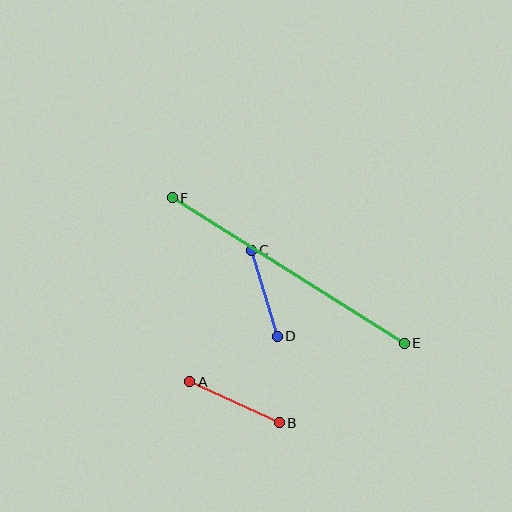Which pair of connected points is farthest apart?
Points E and F are farthest apart.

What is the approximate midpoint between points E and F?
The midpoint is at approximately (288, 270) pixels.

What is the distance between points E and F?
The distance is approximately 274 pixels.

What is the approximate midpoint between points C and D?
The midpoint is at approximately (264, 293) pixels.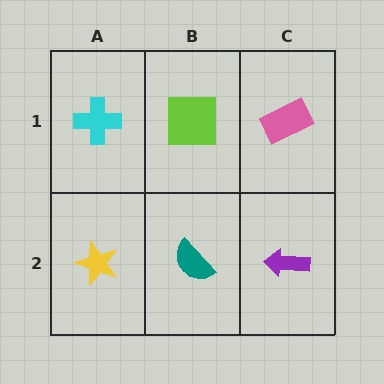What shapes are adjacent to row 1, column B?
A teal semicircle (row 2, column B), a cyan cross (row 1, column A), a pink rectangle (row 1, column C).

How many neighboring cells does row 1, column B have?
3.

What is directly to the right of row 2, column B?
A purple arrow.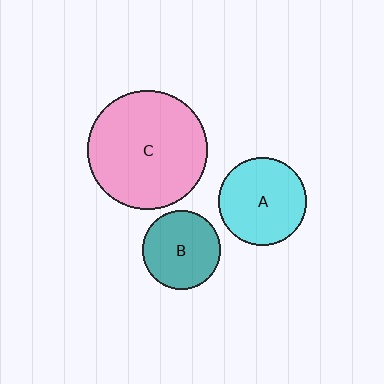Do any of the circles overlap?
No, none of the circles overlap.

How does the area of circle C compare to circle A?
Approximately 1.8 times.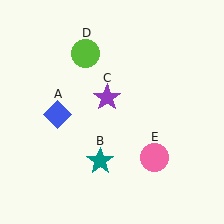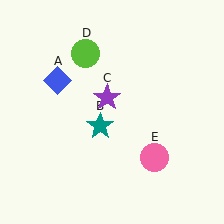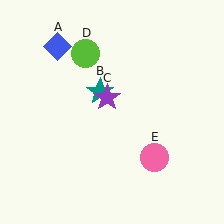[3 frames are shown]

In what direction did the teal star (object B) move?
The teal star (object B) moved up.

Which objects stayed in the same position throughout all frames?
Purple star (object C) and lime circle (object D) and pink circle (object E) remained stationary.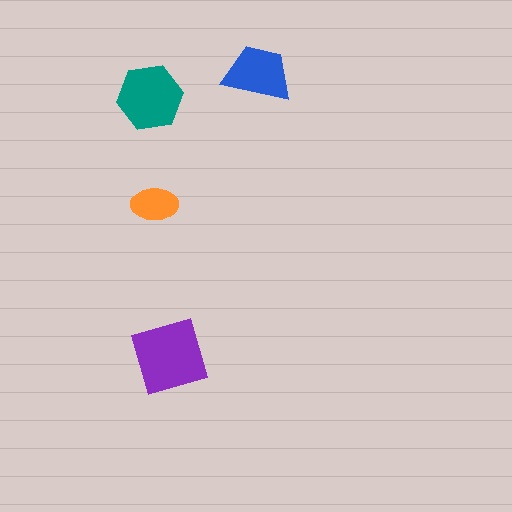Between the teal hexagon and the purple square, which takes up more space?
The purple square.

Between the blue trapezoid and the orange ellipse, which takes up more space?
The blue trapezoid.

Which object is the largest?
The purple square.